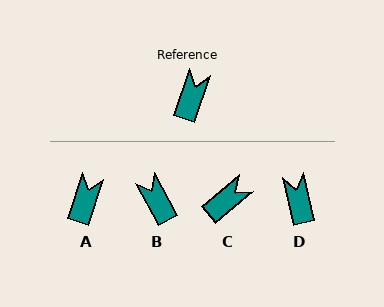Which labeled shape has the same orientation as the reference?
A.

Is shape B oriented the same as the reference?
No, it is off by about 47 degrees.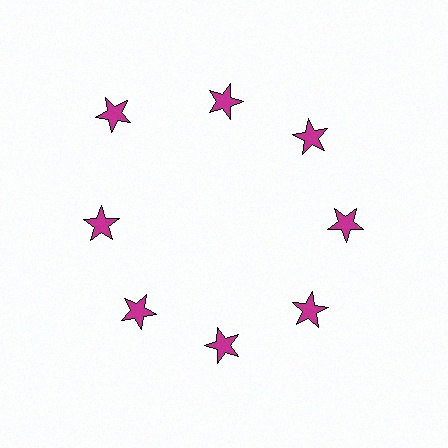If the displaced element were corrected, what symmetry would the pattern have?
It would have 8-fold rotational symmetry — the pattern would map onto itself every 45 degrees.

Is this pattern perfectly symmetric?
No. The 8 magenta stars are arranged in a ring, but one element near the 10 o'clock position is pushed outward from the center, breaking the 8-fold rotational symmetry.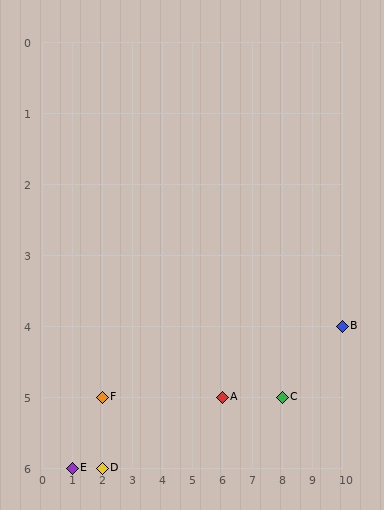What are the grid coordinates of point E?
Point E is at grid coordinates (1, 6).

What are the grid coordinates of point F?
Point F is at grid coordinates (2, 5).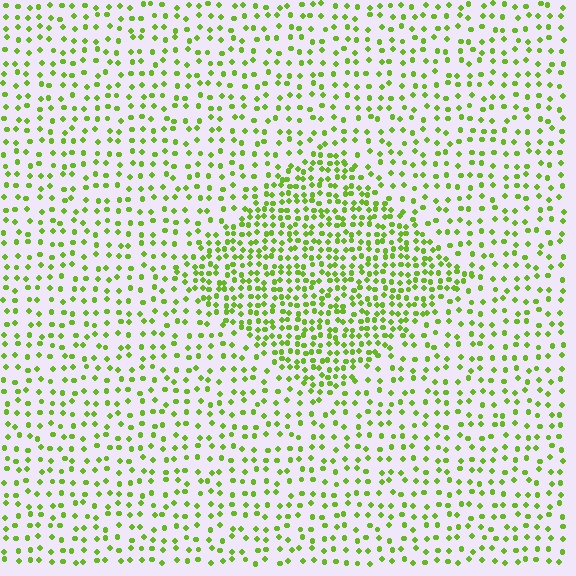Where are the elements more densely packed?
The elements are more densely packed inside the diamond boundary.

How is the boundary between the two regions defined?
The boundary is defined by a change in element density (approximately 2.1x ratio). All elements are the same color, size, and shape.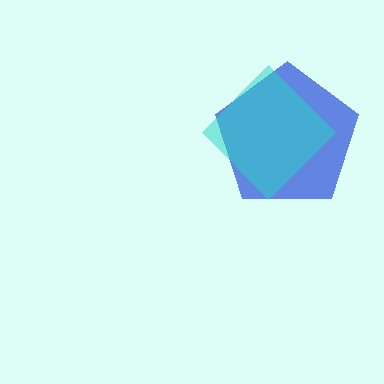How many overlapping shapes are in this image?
There are 2 overlapping shapes in the image.